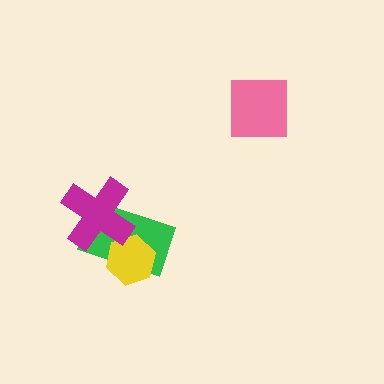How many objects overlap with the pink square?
0 objects overlap with the pink square.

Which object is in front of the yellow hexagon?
The magenta cross is in front of the yellow hexagon.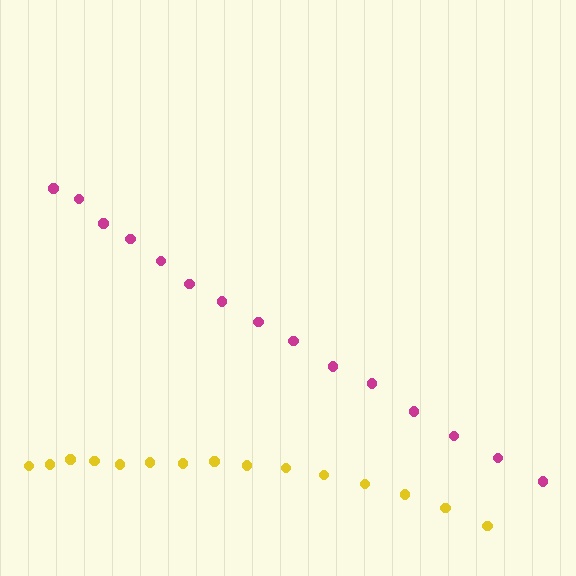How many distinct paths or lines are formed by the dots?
There are 2 distinct paths.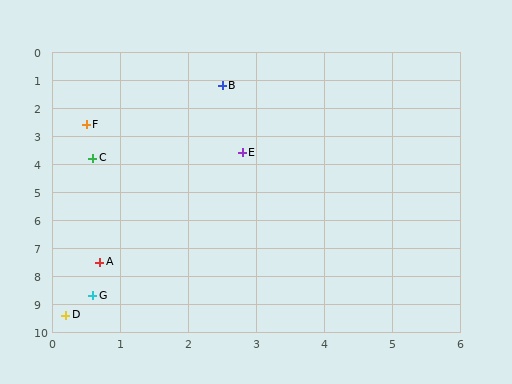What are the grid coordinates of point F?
Point F is at approximately (0.5, 2.6).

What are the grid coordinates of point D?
Point D is at approximately (0.2, 9.4).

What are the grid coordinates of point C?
Point C is at approximately (0.6, 3.8).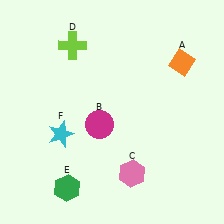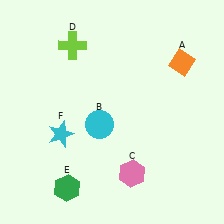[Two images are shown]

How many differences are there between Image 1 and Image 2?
There is 1 difference between the two images.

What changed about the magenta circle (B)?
In Image 1, B is magenta. In Image 2, it changed to cyan.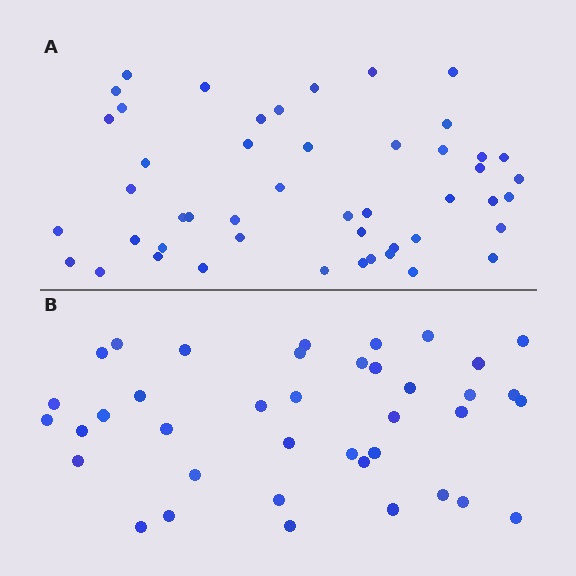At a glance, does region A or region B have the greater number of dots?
Region A (the top region) has more dots.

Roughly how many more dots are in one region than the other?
Region A has roughly 8 or so more dots than region B.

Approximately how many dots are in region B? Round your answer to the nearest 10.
About 40 dots. (The exact count is 39, which rounds to 40.)